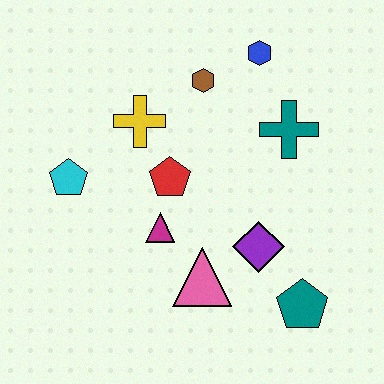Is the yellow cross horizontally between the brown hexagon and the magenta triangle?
No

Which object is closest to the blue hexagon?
The brown hexagon is closest to the blue hexagon.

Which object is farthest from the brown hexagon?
The teal pentagon is farthest from the brown hexagon.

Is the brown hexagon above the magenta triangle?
Yes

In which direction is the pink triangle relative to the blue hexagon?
The pink triangle is below the blue hexagon.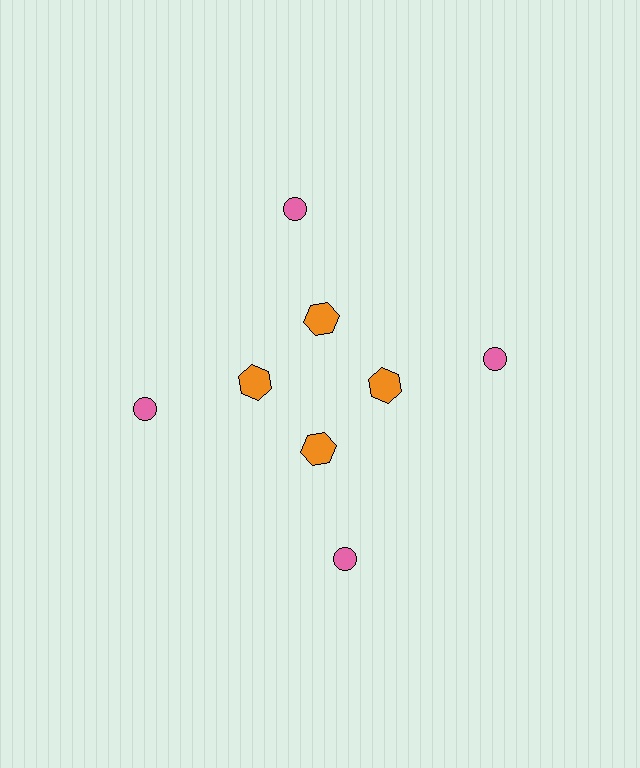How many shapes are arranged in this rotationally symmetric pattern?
There are 8 shapes, arranged in 4 groups of 2.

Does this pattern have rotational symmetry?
Yes, this pattern has 4-fold rotational symmetry. It looks the same after rotating 90 degrees around the center.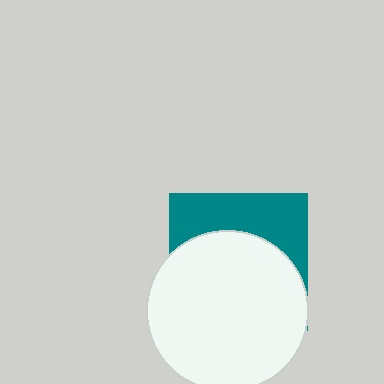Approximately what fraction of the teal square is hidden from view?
Roughly 64% of the teal square is hidden behind the white circle.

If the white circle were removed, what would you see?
You would see the complete teal square.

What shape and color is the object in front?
The object in front is a white circle.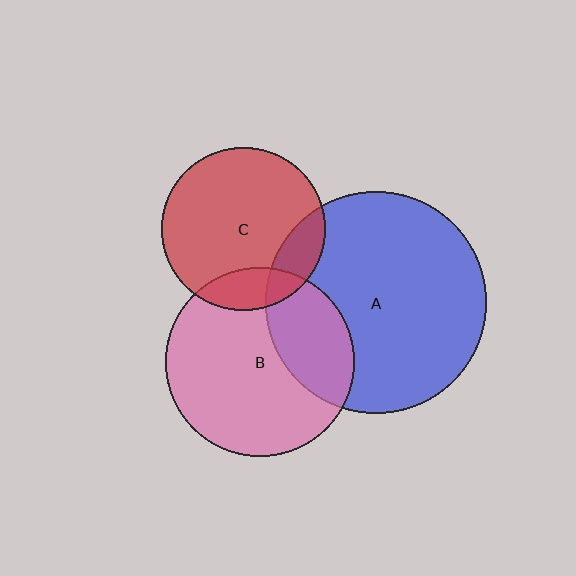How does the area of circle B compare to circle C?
Approximately 1.3 times.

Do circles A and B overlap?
Yes.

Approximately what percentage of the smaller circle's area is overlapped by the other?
Approximately 30%.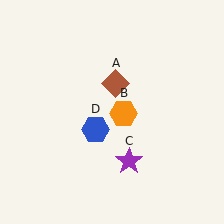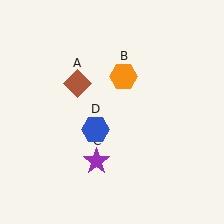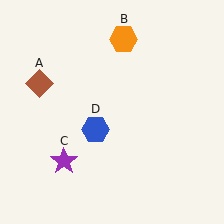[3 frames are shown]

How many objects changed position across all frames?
3 objects changed position: brown diamond (object A), orange hexagon (object B), purple star (object C).